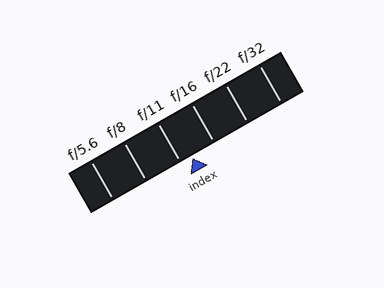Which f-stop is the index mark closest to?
The index mark is closest to f/11.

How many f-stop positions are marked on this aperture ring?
There are 6 f-stop positions marked.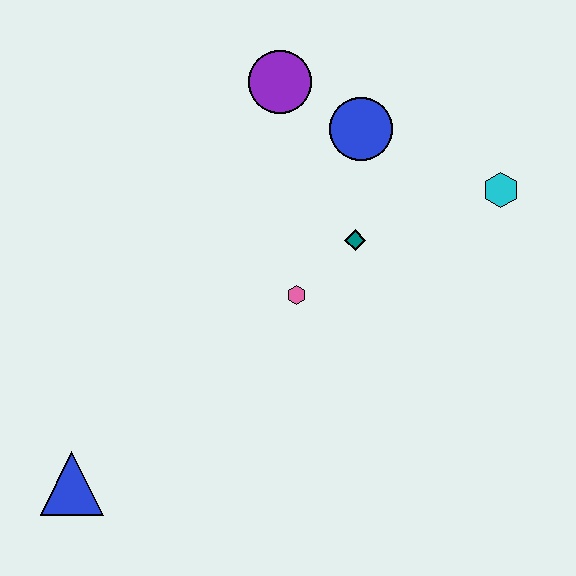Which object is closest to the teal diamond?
The pink hexagon is closest to the teal diamond.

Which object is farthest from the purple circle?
The blue triangle is farthest from the purple circle.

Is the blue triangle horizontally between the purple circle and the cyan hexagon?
No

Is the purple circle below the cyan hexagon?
No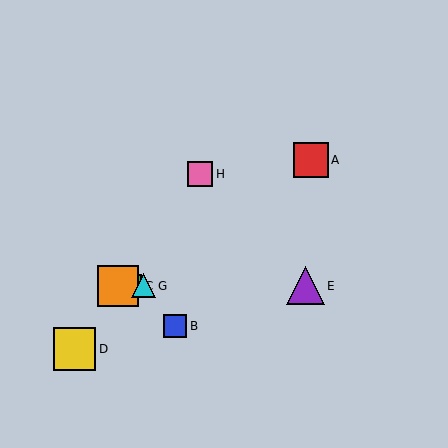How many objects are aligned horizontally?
4 objects (C, E, F, G) are aligned horizontally.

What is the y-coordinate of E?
Object E is at y≈286.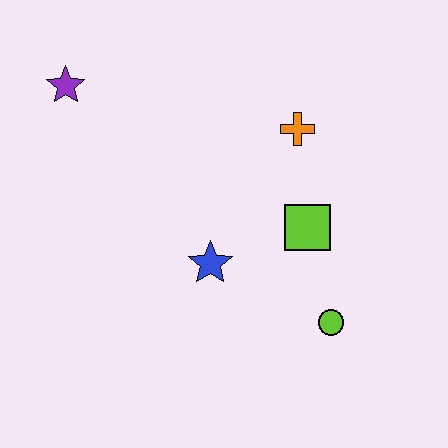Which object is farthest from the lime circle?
The purple star is farthest from the lime circle.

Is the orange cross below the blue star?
No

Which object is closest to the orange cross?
The lime square is closest to the orange cross.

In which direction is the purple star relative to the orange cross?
The purple star is to the left of the orange cross.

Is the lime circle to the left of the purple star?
No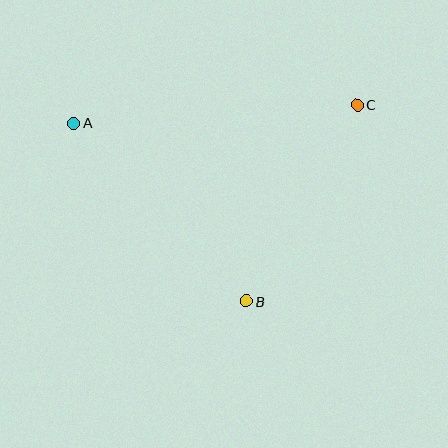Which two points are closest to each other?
Points B and C are closest to each other.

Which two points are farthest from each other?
Points A and C are farthest from each other.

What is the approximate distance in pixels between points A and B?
The distance between A and B is approximately 248 pixels.